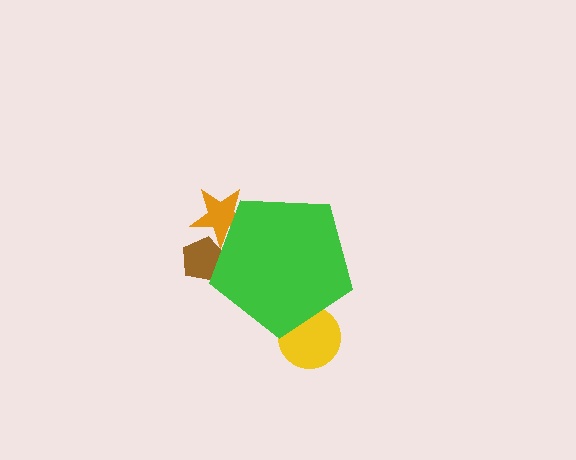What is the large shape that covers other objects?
A green pentagon.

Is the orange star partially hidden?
Yes, the orange star is partially hidden behind the green pentagon.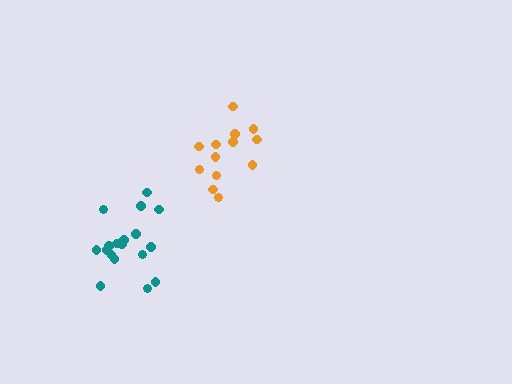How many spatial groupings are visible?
There are 2 spatial groupings.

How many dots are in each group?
Group 1: 14 dots, Group 2: 18 dots (32 total).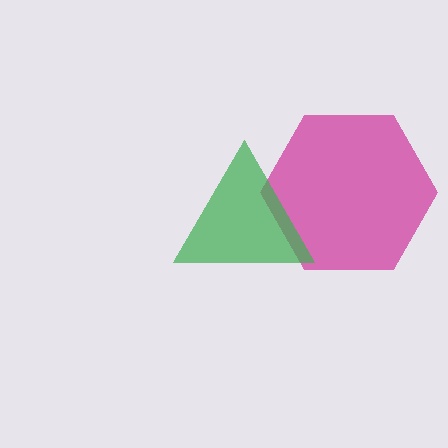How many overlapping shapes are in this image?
There are 2 overlapping shapes in the image.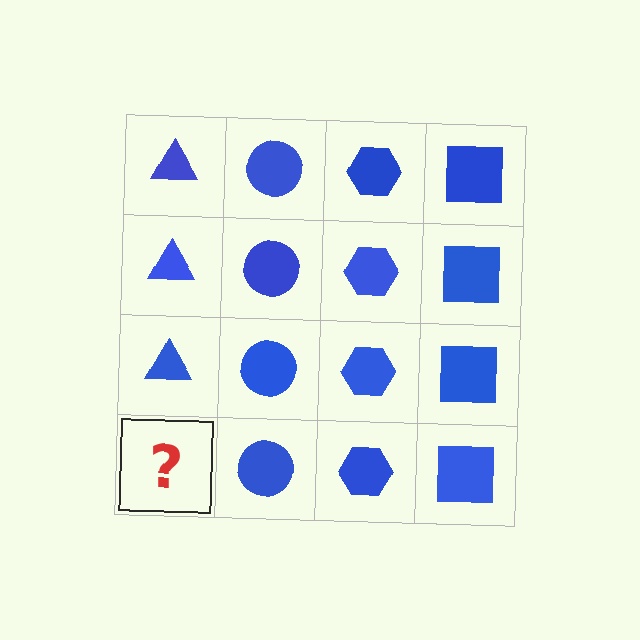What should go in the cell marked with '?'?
The missing cell should contain a blue triangle.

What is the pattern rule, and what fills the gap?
The rule is that each column has a consistent shape. The gap should be filled with a blue triangle.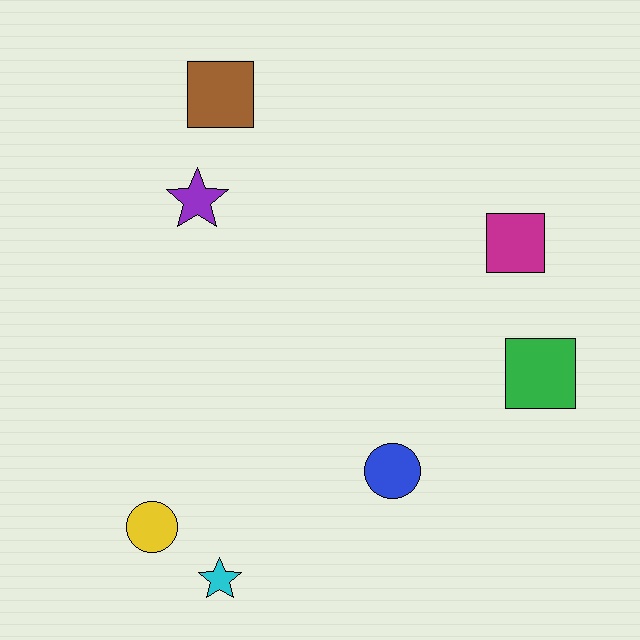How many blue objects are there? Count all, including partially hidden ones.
There is 1 blue object.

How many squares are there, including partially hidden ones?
There are 3 squares.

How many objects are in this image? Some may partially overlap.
There are 7 objects.